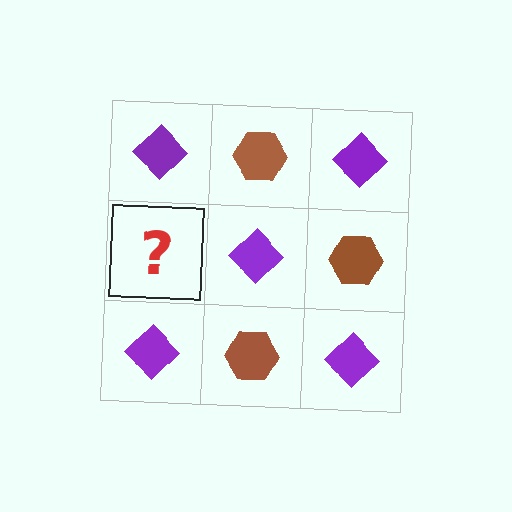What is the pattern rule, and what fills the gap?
The rule is that it alternates purple diamond and brown hexagon in a checkerboard pattern. The gap should be filled with a brown hexagon.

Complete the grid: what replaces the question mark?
The question mark should be replaced with a brown hexagon.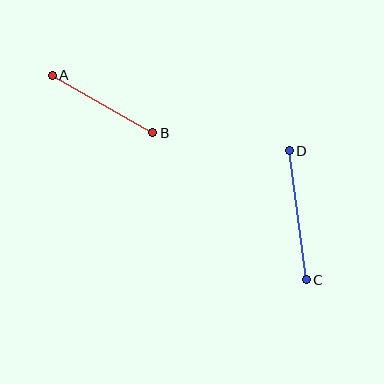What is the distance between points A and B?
The distance is approximately 116 pixels.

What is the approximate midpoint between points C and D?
The midpoint is at approximately (298, 215) pixels.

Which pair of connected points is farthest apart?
Points C and D are farthest apart.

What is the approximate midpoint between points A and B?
The midpoint is at approximately (102, 104) pixels.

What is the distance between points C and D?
The distance is approximately 130 pixels.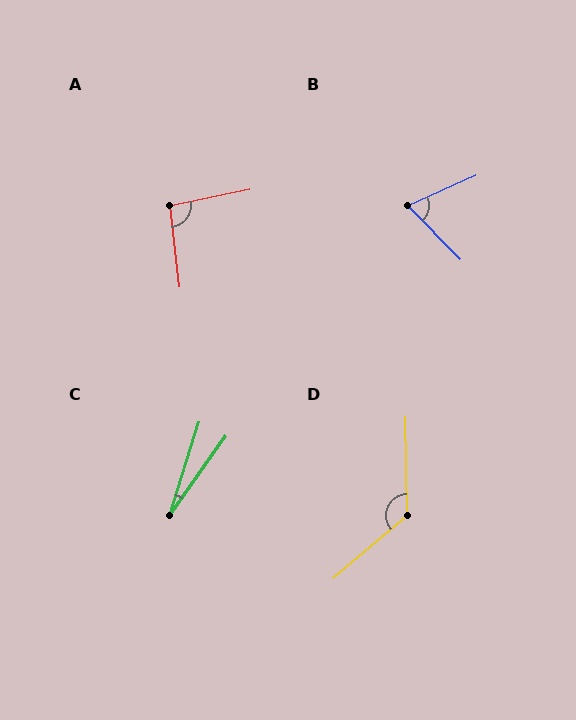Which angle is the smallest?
C, at approximately 18 degrees.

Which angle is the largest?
D, at approximately 130 degrees.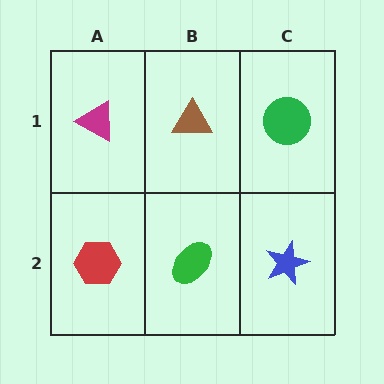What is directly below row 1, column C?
A blue star.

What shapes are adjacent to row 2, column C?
A green circle (row 1, column C), a green ellipse (row 2, column B).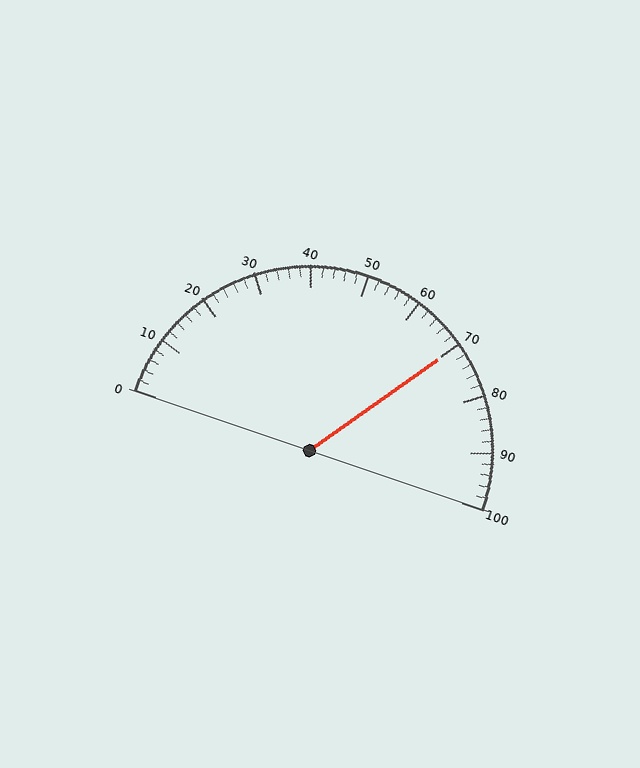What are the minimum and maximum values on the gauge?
The gauge ranges from 0 to 100.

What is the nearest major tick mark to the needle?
The nearest major tick mark is 70.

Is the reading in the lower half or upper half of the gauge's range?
The reading is in the upper half of the range (0 to 100).